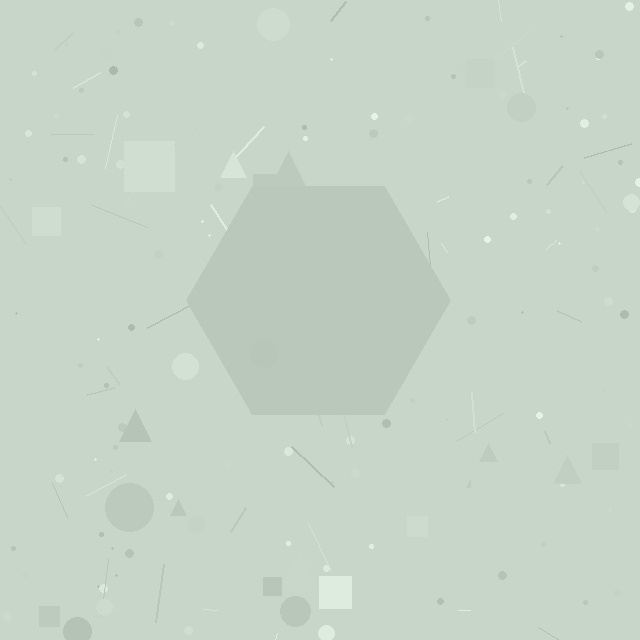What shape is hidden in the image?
A hexagon is hidden in the image.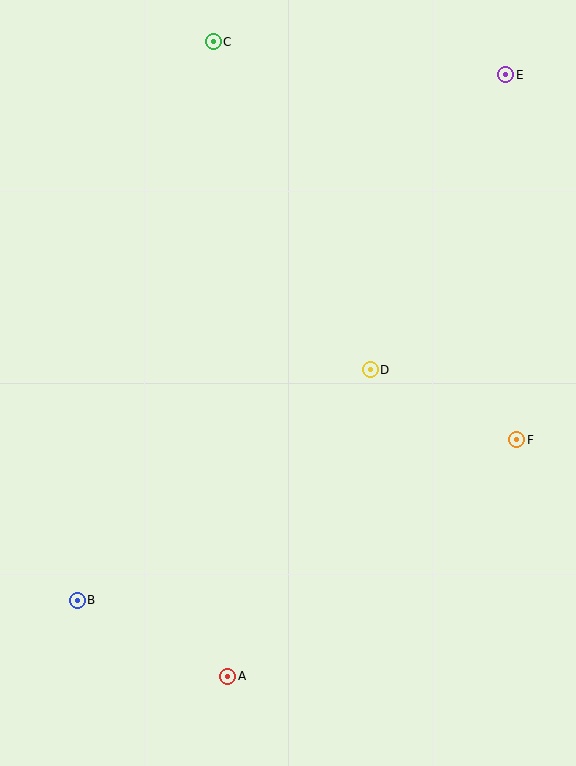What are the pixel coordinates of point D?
Point D is at (370, 370).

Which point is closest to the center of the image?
Point D at (370, 370) is closest to the center.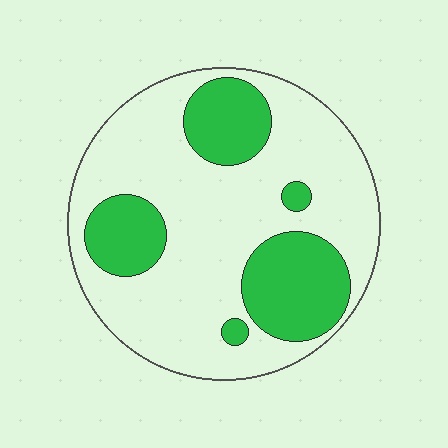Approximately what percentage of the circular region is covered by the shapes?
Approximately 30%.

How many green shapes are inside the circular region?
5.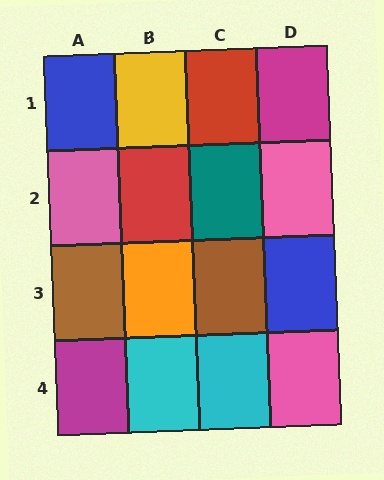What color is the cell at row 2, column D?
Pink.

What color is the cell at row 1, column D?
Magenta.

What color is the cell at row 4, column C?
Cyan.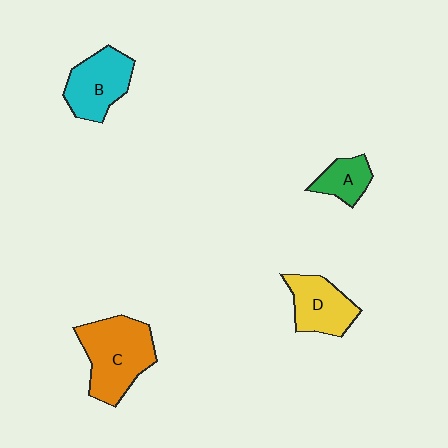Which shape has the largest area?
Shape C (orange).